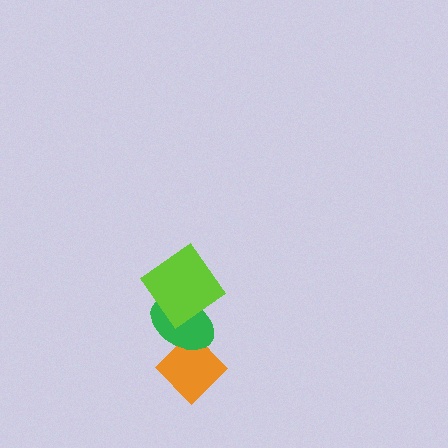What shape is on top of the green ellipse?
The lime diamond is on top of the green ellipse.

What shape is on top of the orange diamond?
The green ellipse is on top of the orange diamond.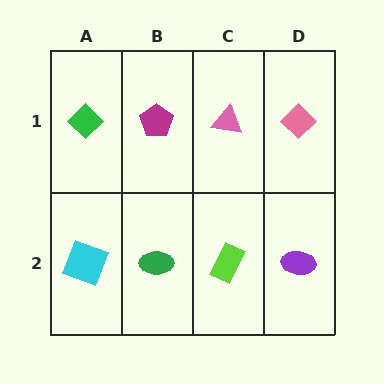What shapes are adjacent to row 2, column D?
A pink diamond (row 1, column D), a lime rectangle (row 2, column C).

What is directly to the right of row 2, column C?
A purple ellipse.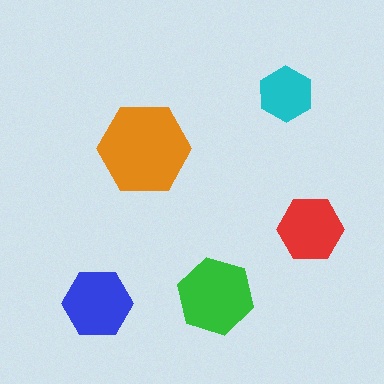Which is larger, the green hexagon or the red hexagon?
The green one.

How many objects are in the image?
There are 5 objects in the image.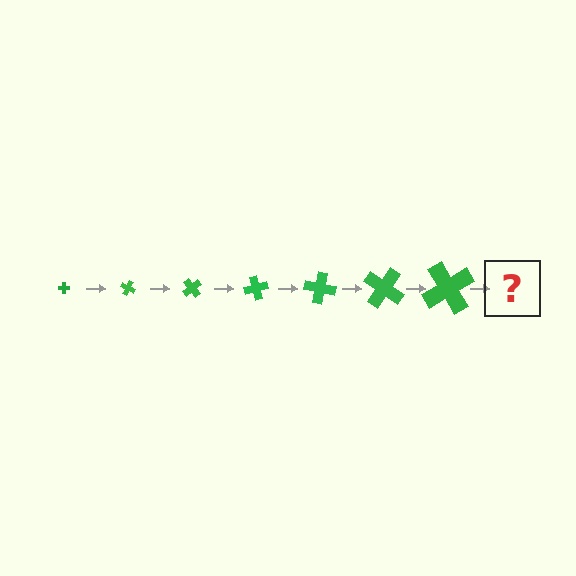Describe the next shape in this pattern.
It should be a cross, larger than the previous one and rotated 175 degrees from the start.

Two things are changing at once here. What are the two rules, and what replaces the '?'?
The two rules are that the cross grows larger each step and it rotates 25 degrees each step. The '?' should be a cross, larger than the previous one and rotated 175 degrees from the start.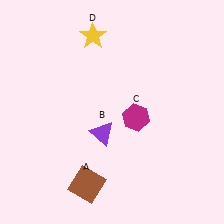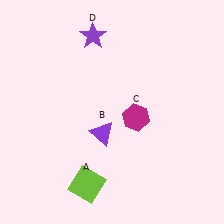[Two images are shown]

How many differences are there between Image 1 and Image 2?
There are 2 differences between the two images.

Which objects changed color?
A changed from brown to lime. D changed from yellow to purple.